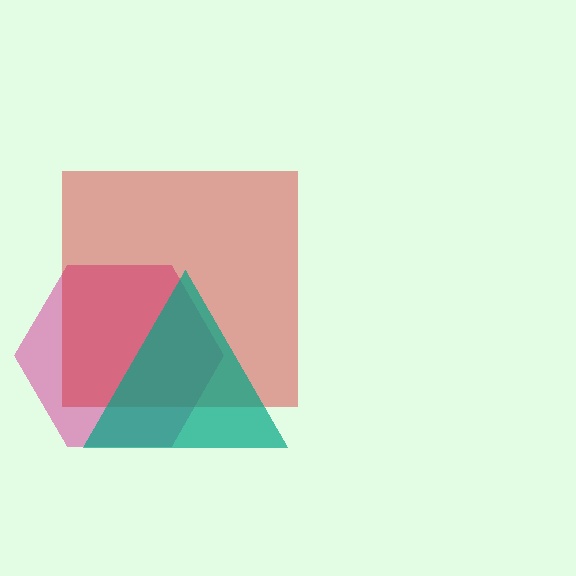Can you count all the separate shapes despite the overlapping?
Yes, there are 3 separate shapes.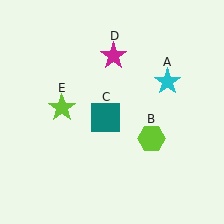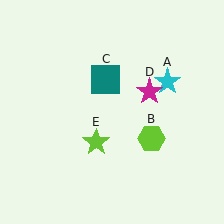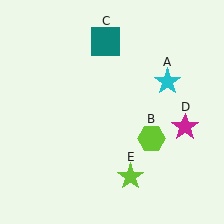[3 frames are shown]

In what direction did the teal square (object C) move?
The teal square (object C) moved up.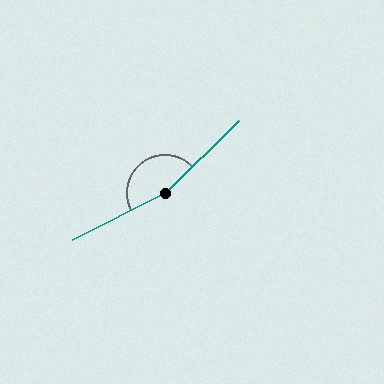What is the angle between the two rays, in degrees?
Approximately 163 degrees.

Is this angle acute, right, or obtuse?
It is obtuse.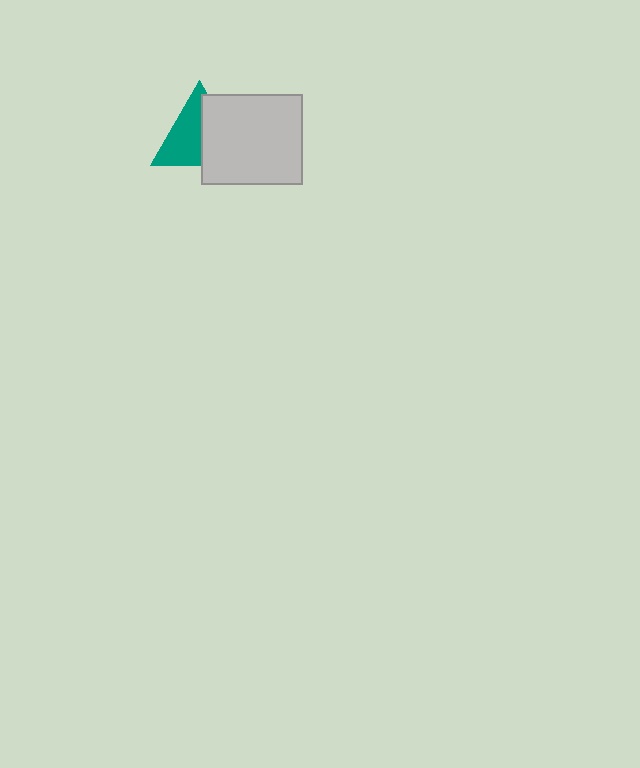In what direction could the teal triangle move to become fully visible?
The teal triangle could move left. That would shift it out from behind the light gray rectangle entirely.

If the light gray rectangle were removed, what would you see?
You would see the complete teal triangle.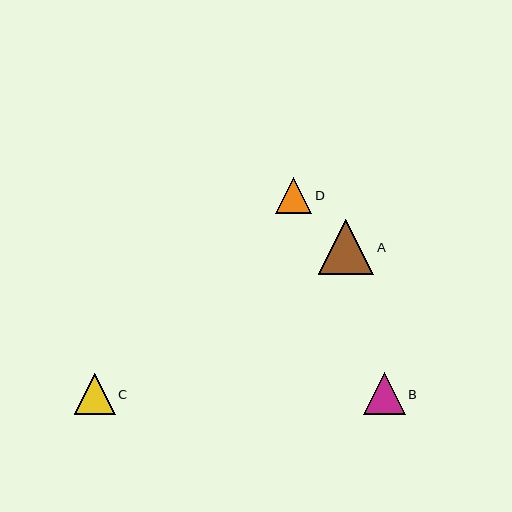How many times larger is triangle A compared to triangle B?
Triangle A is approximately 1.3 times the size of triangle B.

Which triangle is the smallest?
Triangle D is the smallest with a size of approximately 36 pixels.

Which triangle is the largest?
Triangle A is the largest with a size of approximately 56 pixels.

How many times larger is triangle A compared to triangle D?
Triangle A is approximately 1.5 times the size of triangle D.